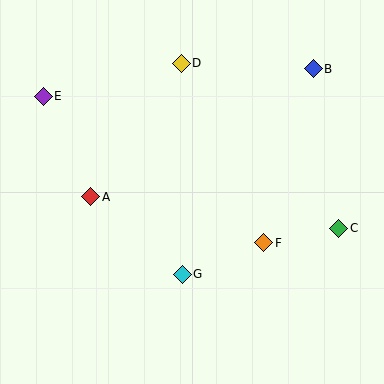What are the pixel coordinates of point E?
Point E is at (43, 96).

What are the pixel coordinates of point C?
Point C is at (339, 228).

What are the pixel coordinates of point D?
Point D is at (181, 63).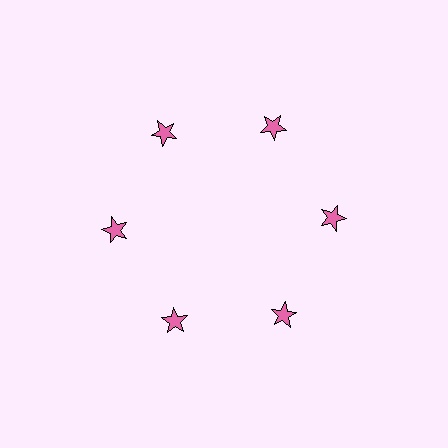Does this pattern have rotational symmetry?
Yes, this pattern has 6-fold rotational symmetry. It looks the same after rotating 60 degrees around the center.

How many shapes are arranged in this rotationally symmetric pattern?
There are 6 shapes, arranged in 6 groups of 1.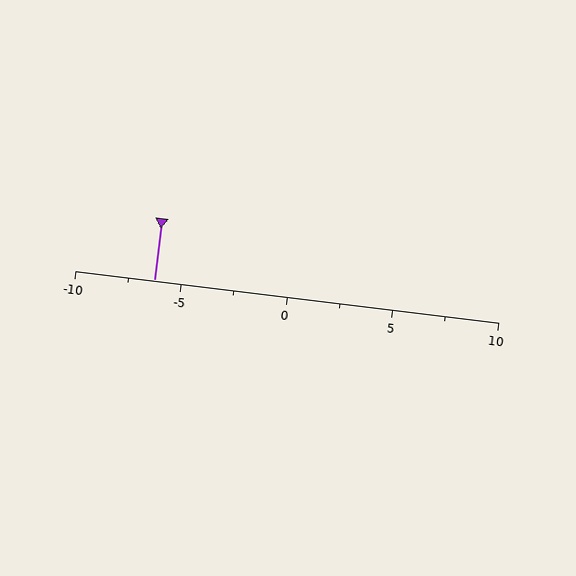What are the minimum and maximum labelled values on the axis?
The axis runs from -10 to 10.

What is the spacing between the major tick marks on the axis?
The major ticks are spaced 5 apart.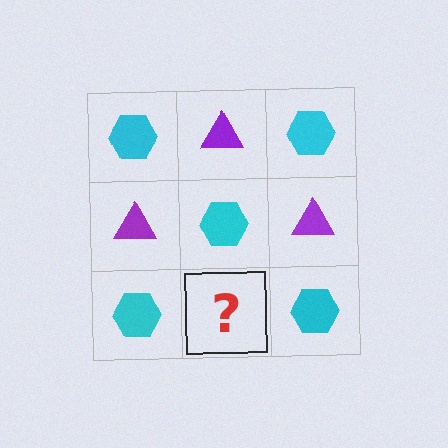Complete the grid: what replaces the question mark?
The question mark should be replaced with a purple triangle.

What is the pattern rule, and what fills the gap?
The rule is that it alternates cyan hexagon and purple triangle in a checkerboard pattern. The gap should be filled with a purple triangle.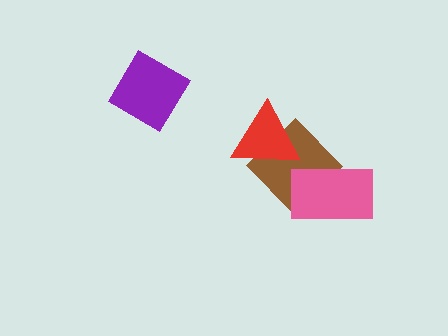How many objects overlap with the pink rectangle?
1 object overlaps with the pink rectangle.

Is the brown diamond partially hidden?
Yes, it is partially covered by another shape.